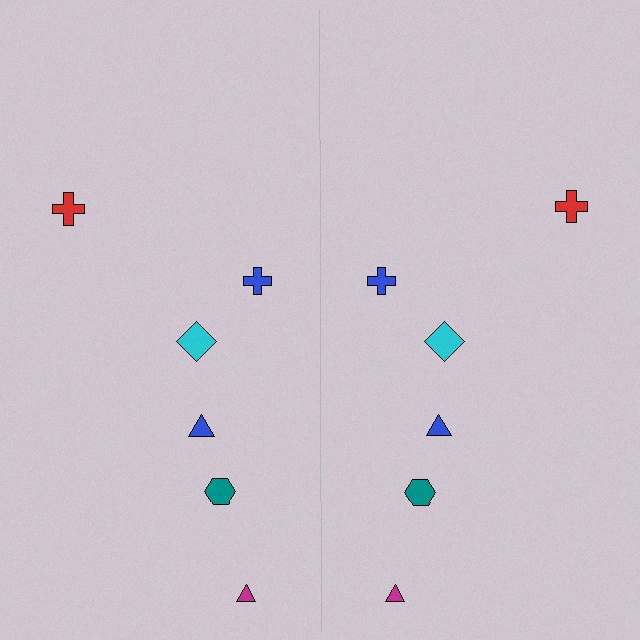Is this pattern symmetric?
Yes, this pattern has bilateral (reflection) symmetry.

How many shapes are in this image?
There are 12 shapes in this image.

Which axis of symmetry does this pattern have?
The pattern has a vertical axis of symmetry running through the center of the image.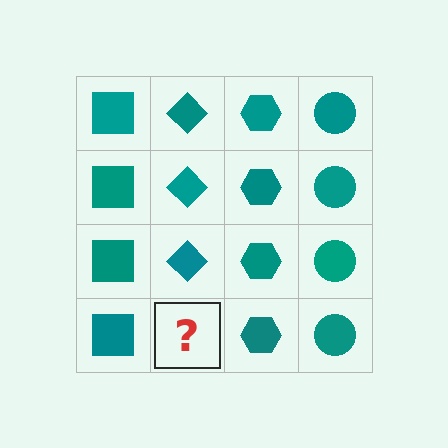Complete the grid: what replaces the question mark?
The question mark should be replaced with a teal diamond.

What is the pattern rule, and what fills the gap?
The rule is that each column has a consistent shape. The gap should be filled with a teal diamond.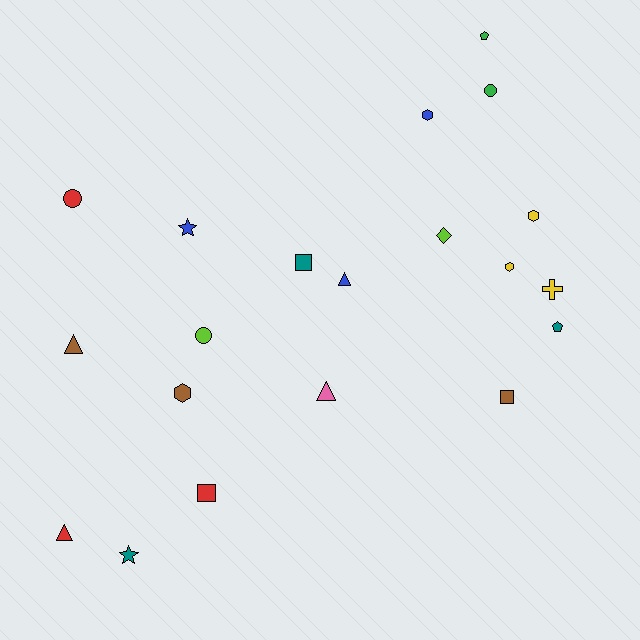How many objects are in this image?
There are 20 objects.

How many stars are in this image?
There are 2 stars.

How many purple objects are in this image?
There are no purple objects.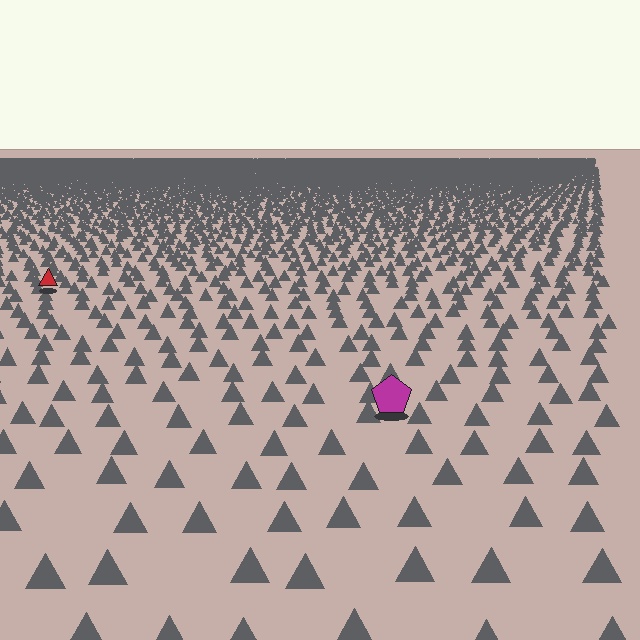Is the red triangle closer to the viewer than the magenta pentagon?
No. The magenta pentagon is closer — you can tell from the texture gradient: the ground texture is coarser near it.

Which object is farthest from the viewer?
The red triangle is farthest from the viewer. It appears smaller and the ground texture around it is denser.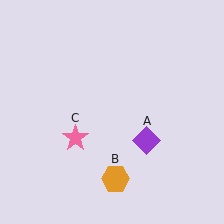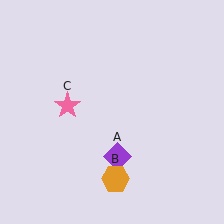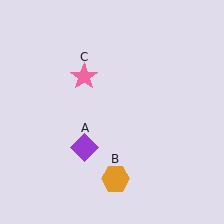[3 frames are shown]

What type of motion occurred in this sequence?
The purple diamond (object A), pink star (object C) rotated clockwise around the center of the scene.